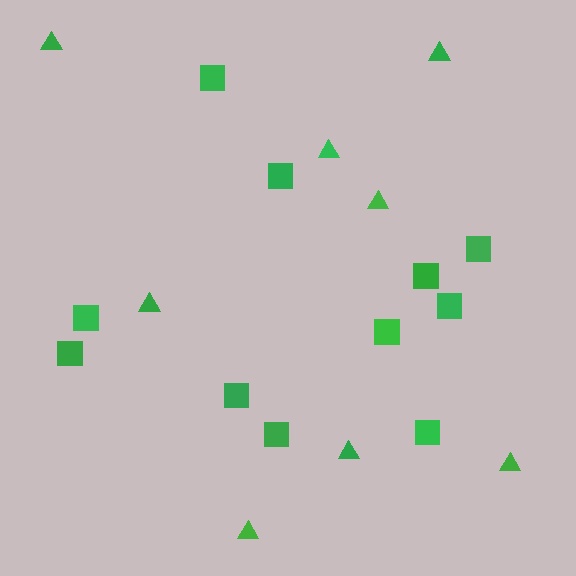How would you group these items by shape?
There are 2 groups: one group of triangles (8) and one group of squares (11).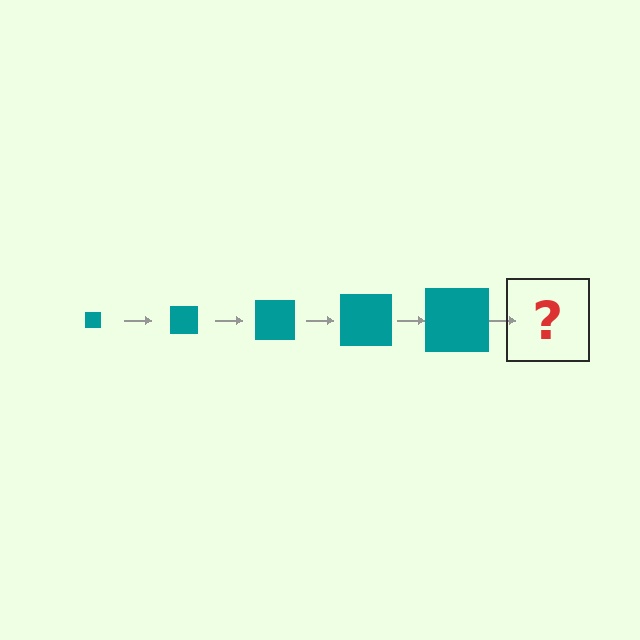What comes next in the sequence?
The next element should be a teal square, larger than the previous one.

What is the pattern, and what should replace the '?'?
The pattern is that the square gets progressively larger each step. The '?' should be a teal square, larger than the previous one.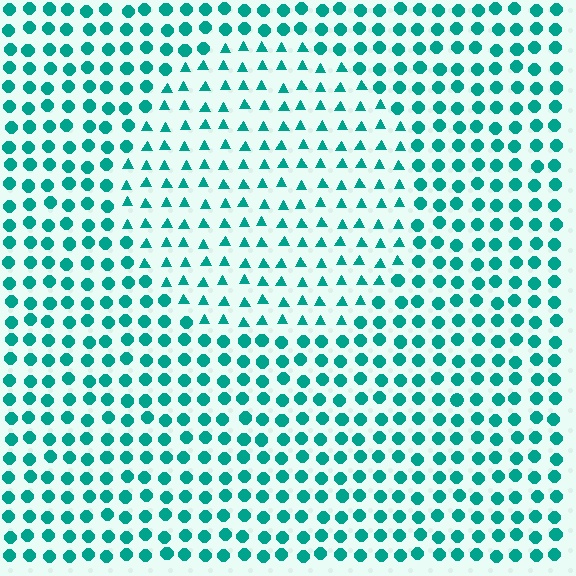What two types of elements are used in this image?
The image uses triangles inside the circle region and circles outside it.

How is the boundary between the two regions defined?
The boundary is defined by a change in element shape: triangles inside vs. circles outside. All elements share the same color and spacing.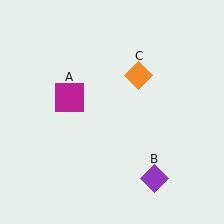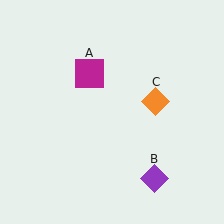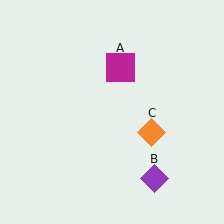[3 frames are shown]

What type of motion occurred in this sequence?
The magenta square (object A), orange diamond (object C) rotated clockwise around the center of the scene.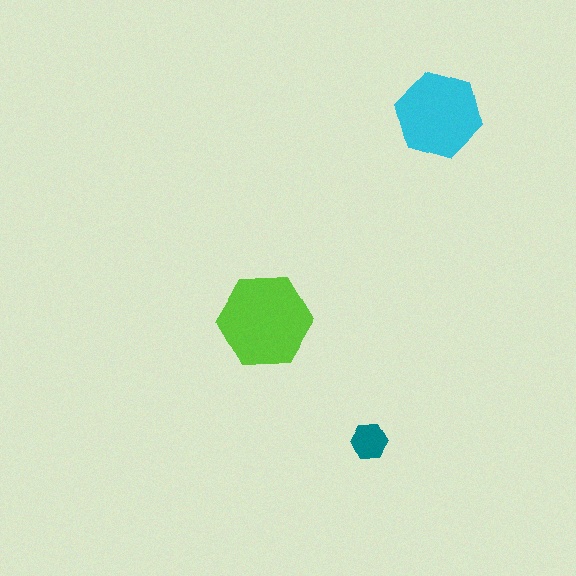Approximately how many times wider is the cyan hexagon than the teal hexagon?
About 2.5 times wider.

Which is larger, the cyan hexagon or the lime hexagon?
The lime one.